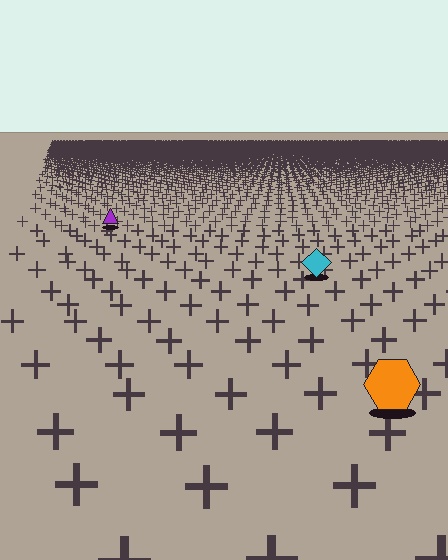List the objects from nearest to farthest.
From nearest to farthest: the orange hexagon, the cyan diamond, the purple triangle.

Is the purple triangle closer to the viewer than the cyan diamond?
No. The cyan diamond is closer — you can tell from the texture gradient: the ground texture is coarser near it.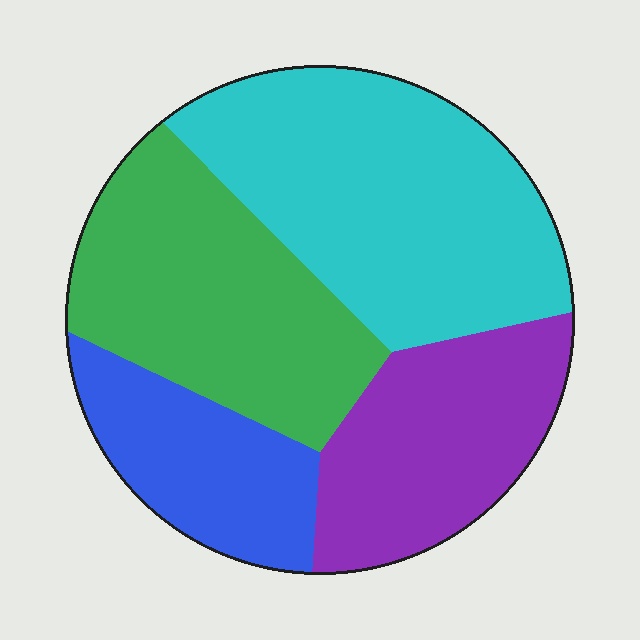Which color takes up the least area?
Blue, at roughly 15%.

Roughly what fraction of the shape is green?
Green takes up about one quarter (1/4) of the shape.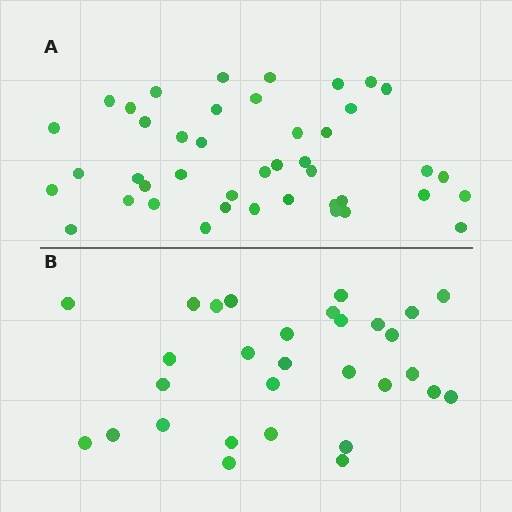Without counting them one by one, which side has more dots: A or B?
Region A (the top region) has more dots.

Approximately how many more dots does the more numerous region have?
Region A has approximately 15 more dots than region B.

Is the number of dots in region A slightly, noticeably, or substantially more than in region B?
Region A has noticeably more, but not dramatically so. The ratio is roughly 1.4 to 1.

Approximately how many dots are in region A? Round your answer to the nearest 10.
About 40 dots. (The exact count is 43, which rounds to 40.)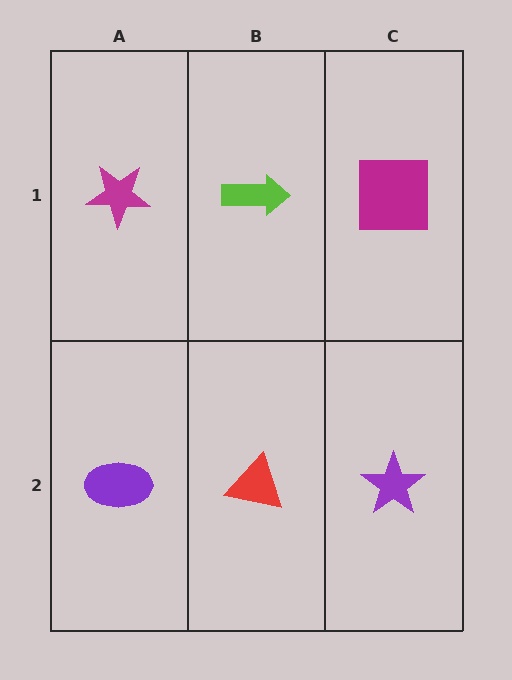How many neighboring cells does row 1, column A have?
2.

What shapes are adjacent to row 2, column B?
A lime arrow (row 1, column B), a purple ellipse (row 2, column A), a purple star (row 2, column C).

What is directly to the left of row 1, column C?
A lime arrow.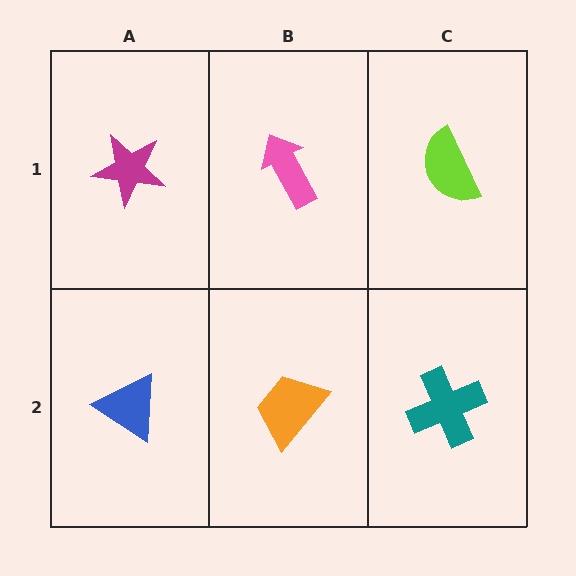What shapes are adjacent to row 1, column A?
A blue triangle (row 2, column A), a pink arrow (row 1, column B).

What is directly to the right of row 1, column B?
A lime semicircle.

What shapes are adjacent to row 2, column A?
A magenta star (row 1, column A), an orange trapezoid (row 2, column B).